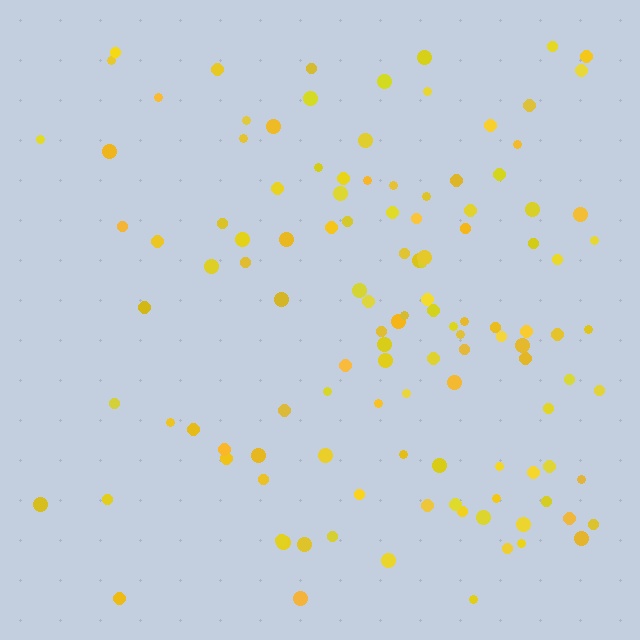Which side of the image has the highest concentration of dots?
The right.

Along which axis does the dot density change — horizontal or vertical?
Horizontal.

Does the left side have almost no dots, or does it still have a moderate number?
Still a moderate number, just noticeably fewer than the right.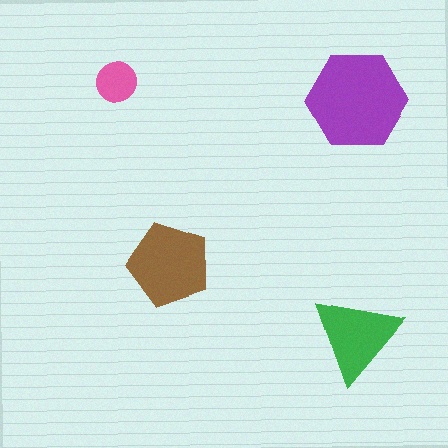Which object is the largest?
The purple hexagon.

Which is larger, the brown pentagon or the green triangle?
The brown pentagon.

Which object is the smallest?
The pink circle.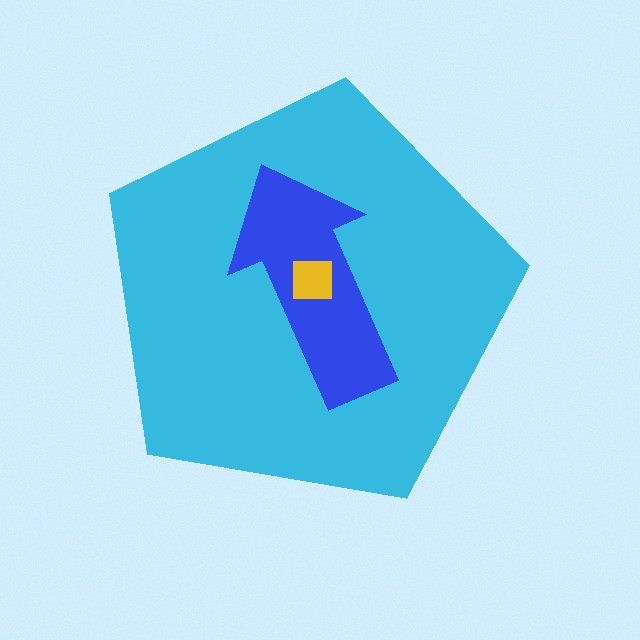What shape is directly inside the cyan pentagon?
The blue arrow.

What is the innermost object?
The yellow square.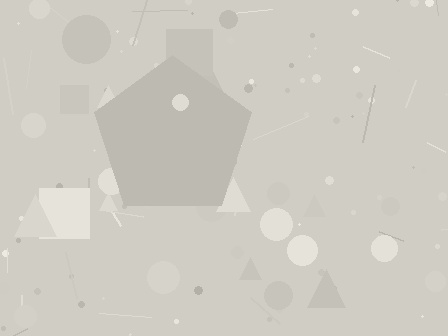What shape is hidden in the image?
A pentagon is hidden in the image.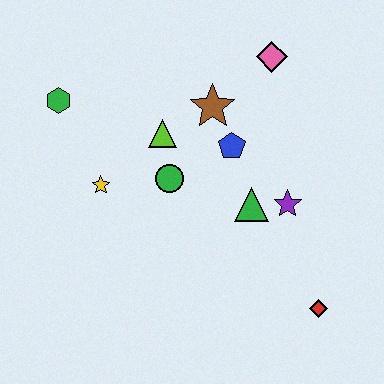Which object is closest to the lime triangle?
The green circle is closest to the lime triangle.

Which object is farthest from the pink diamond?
The red diamond is farthest from the pink diamond.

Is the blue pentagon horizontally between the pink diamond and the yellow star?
Yes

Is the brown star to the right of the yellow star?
Yes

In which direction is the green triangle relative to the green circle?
The green triangle is to the right of the green circle.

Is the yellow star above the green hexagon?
No